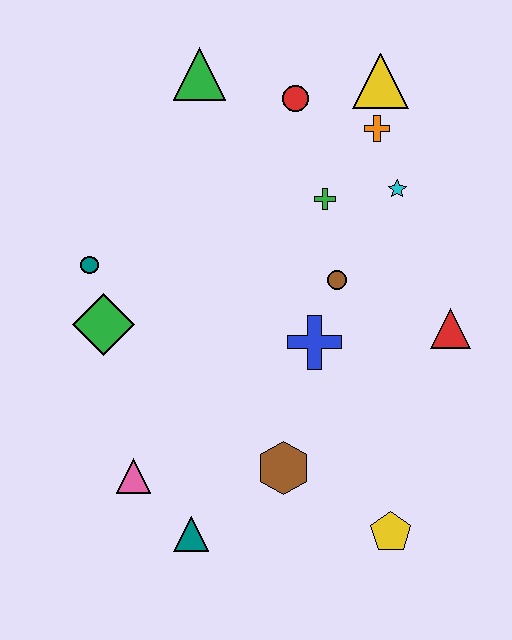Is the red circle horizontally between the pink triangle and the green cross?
Yes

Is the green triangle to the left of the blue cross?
Yes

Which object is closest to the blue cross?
The brown circle is closest to the blue cross.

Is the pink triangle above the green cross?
No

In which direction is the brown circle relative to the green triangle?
The brown circle is below the green triangle.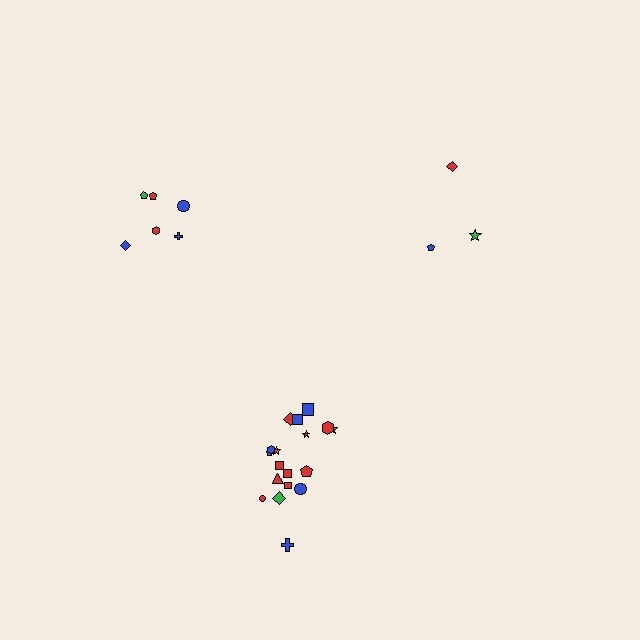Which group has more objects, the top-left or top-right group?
The top-left group.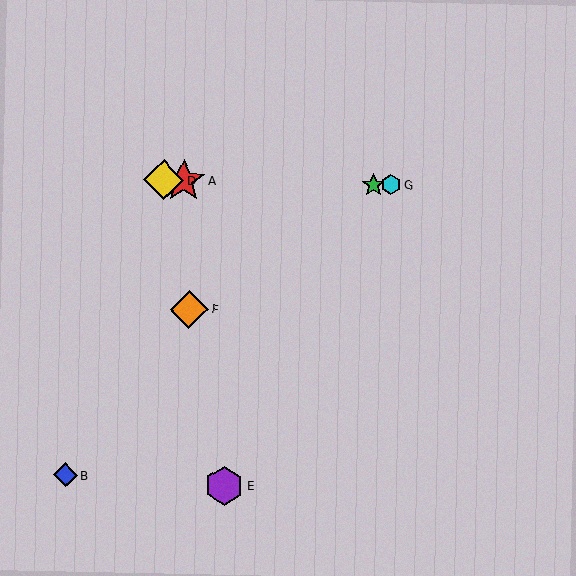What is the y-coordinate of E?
Object E is at y≈486.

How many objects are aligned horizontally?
4 objects (A, C, D, G) are aligned horizontally.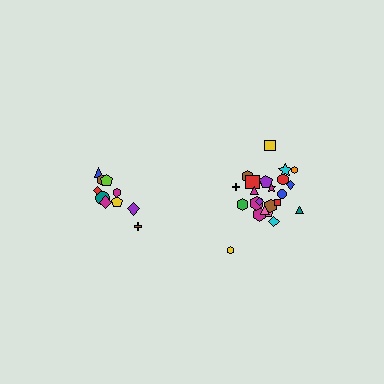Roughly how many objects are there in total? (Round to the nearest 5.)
Roughly 35 objects in total.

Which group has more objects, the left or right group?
The right group.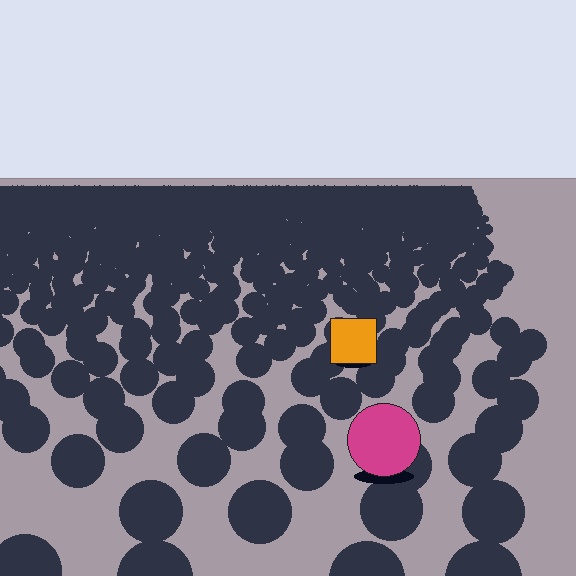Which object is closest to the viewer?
The magenta circle is closest. The texture marks near it are larger and more spread out.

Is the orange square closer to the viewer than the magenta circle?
No. The magenta circle is closer — you can tell from the texture gradient: the ground texture is coarser near it.